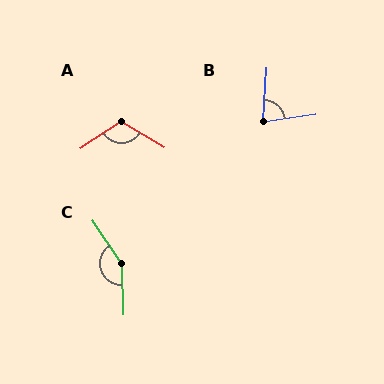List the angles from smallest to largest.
B (78°), A (116°), C (148°).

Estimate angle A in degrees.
Approximately 116 degrees.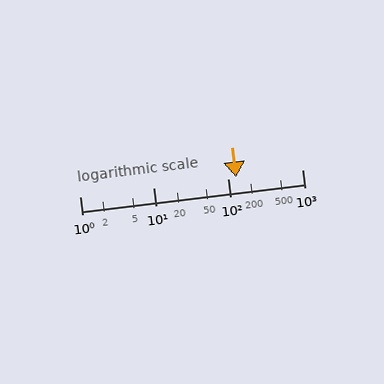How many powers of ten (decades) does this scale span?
The scale spans 3 decades, from 1 to 1000.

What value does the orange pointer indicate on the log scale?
The pointer indicates approximately 130.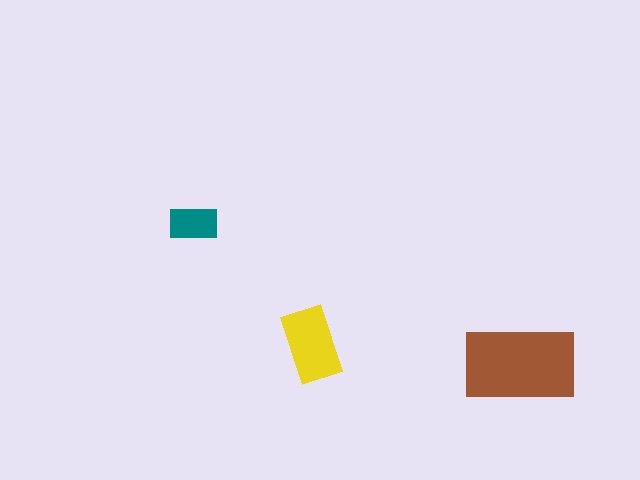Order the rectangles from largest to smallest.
the brown one, the yellow one, the teal one.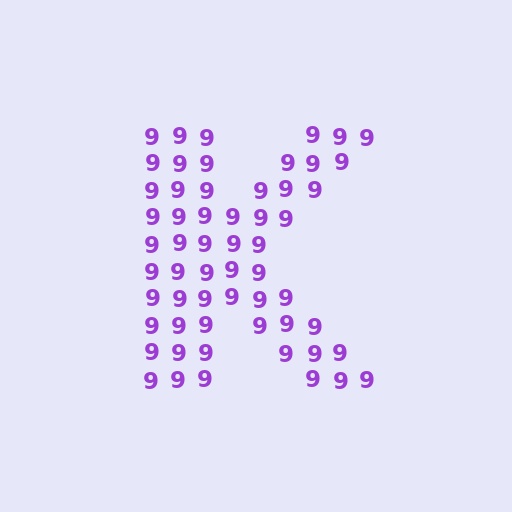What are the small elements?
The small elements are digit 9's.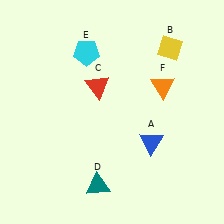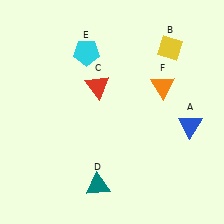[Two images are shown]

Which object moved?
The blue triangle (A) moved right.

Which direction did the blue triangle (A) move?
The blue triangle (A) moved right.